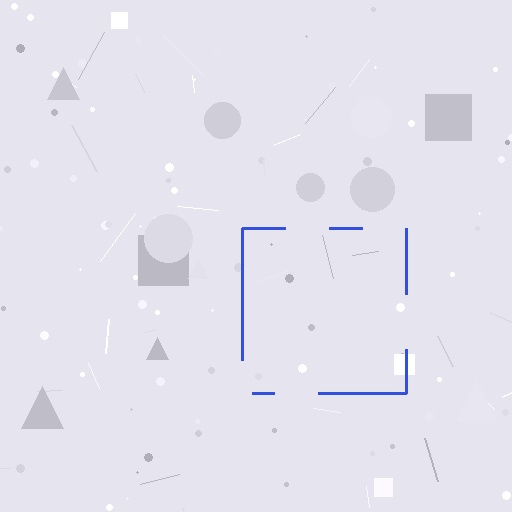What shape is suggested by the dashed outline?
The dashed outline suggests a square.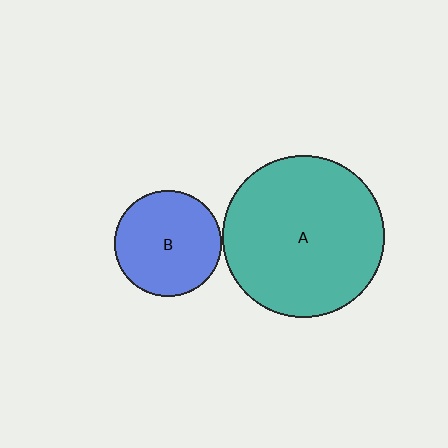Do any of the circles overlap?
No, none of the circles overlap.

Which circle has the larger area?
Circle A (teal).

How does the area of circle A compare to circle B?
Approximately 2.3 times.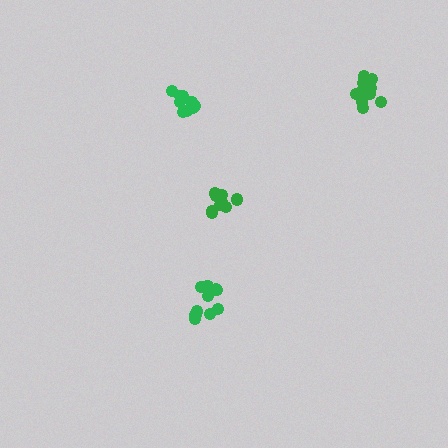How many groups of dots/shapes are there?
There are 4 groups.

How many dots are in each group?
Group 1: 9 dots, Group 2: 11 dots, Group 3: 15 dots, Group 4: 10 dots (45 total).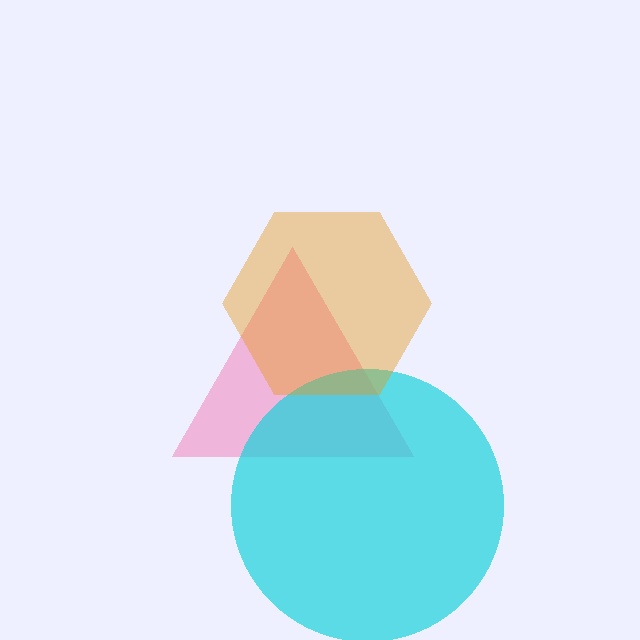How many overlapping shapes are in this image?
There are 3 overlapping shapes in the image.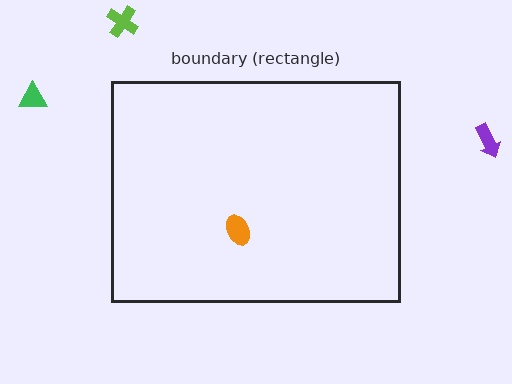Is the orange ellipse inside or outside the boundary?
Inside.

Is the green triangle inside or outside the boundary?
Outside.